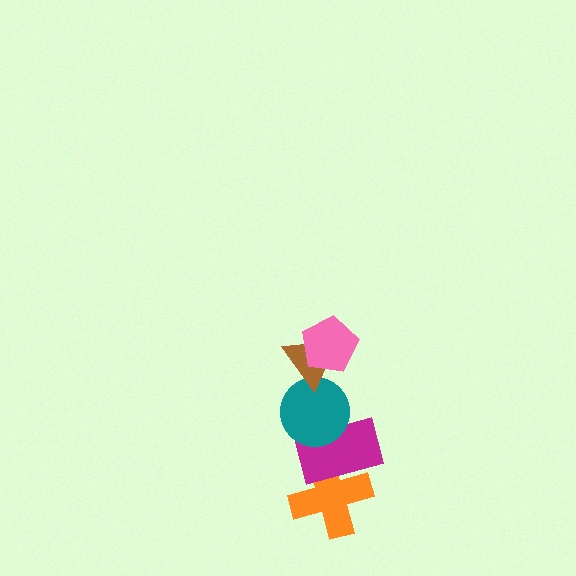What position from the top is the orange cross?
The orange cross is 5th from the top.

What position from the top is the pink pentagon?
The pink pentagon is 1st from the top.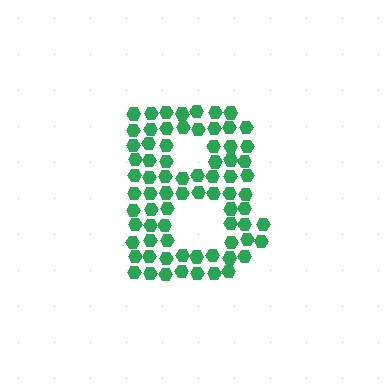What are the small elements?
The small elements are hexagons.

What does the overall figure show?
The overall figure shows the letter B.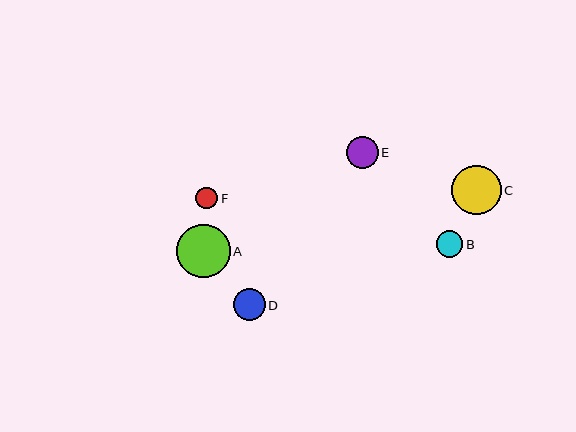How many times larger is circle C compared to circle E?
Circle C is approximately 1.6 times the size of circle E.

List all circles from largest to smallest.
From largest to smallest: A, C, E, D, B, F.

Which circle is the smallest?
Circle F is the smallest with a size of approximately 22 pixels.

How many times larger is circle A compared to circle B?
Circle A is approximately 2.0 times the size of circle B.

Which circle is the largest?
Circle A is the largest with a size of approximately 53 pixels.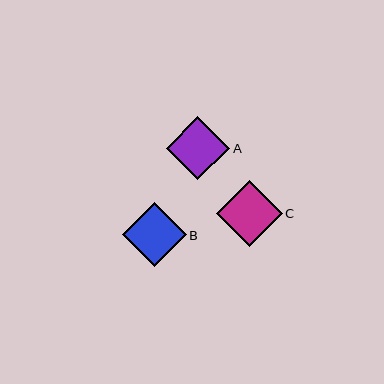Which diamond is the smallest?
Diamond A is the smallest with a size of approximately 63 pixels.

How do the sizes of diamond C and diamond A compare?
Diamond C and diamond A are approximately the same size.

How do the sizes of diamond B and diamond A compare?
Diamond B and diamond A are approximately the same size.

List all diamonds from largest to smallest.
From largest to smallest: C, B, A.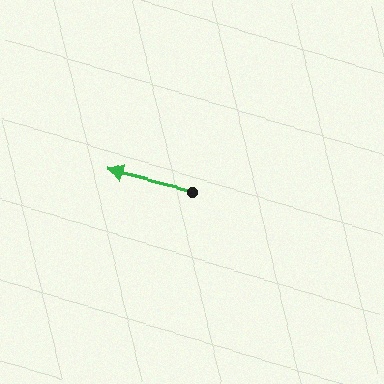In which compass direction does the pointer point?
West.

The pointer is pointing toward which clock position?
Roughly 9 o'clock.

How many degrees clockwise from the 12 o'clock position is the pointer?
Approximately 283 degrees.